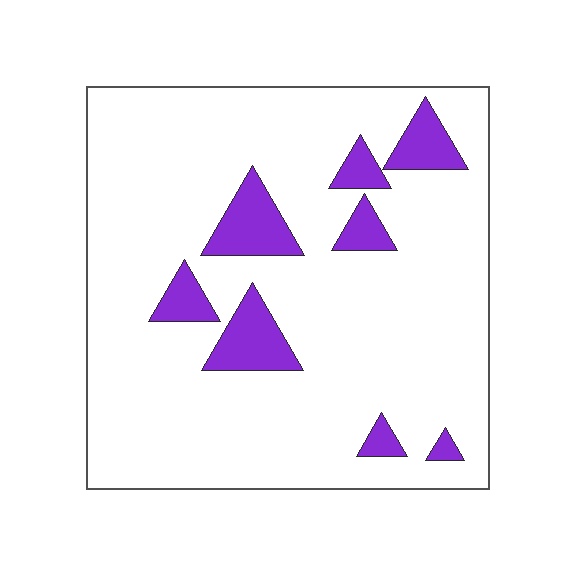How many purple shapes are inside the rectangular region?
8.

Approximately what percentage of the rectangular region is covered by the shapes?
Approximately 15%.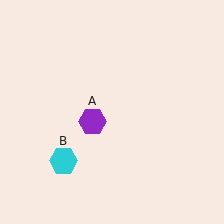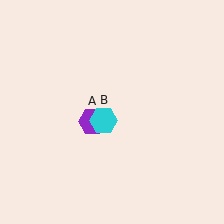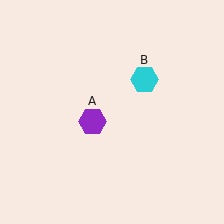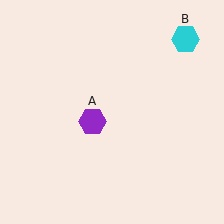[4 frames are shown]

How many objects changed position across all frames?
1 object changed position: cyan hexagon (object B).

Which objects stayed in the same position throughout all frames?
Purple hexagon (object A) remained stationary.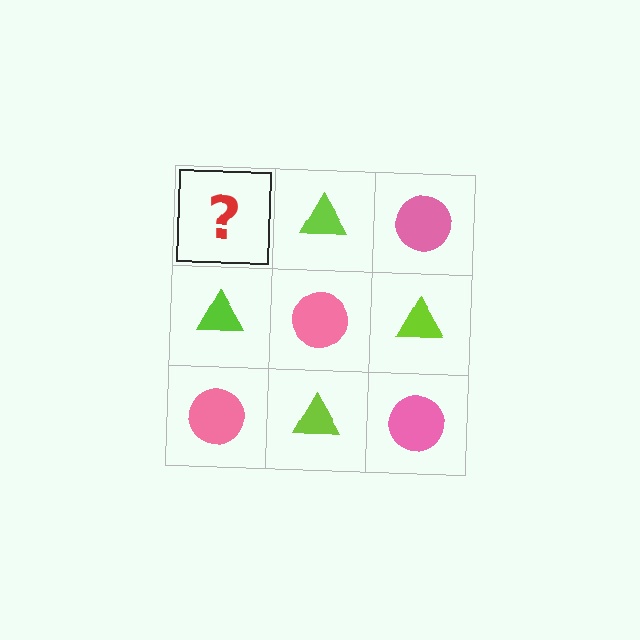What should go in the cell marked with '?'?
The missing cell should contain a pink circle.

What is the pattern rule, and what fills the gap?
The rule is that it alternates pink circle and lime triangle in a checkerboard pattern. The gap should be filled with a pink circle.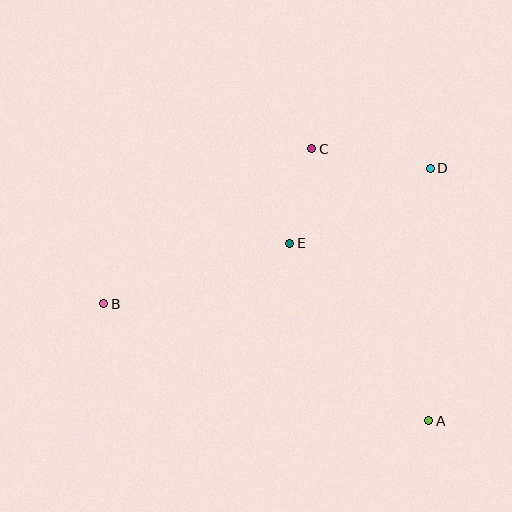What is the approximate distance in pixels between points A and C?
The distance between A and C is approximately 296 pixels.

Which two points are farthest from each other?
Points B and D are farthest from each other.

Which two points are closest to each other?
Points C and E are closest to each other.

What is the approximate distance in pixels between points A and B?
The distance between A and B is approximately 345 pixels.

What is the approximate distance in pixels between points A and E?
The distance between A and E is approximately 225 pixels.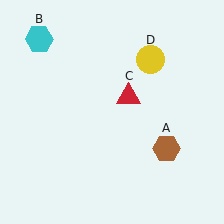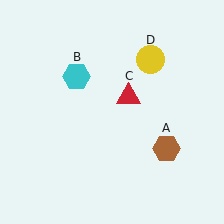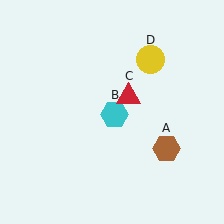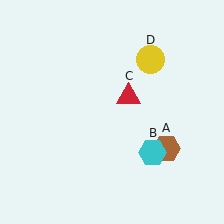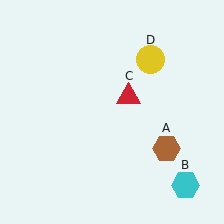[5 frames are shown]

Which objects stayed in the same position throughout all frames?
Brown hexagon (object A) and red triangle (object C) and yellow circle (object D) remained stationary.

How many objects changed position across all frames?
1 object changed position: cyan hexagon (object B).